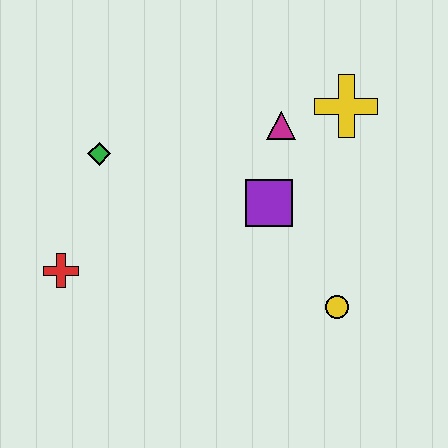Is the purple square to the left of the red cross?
No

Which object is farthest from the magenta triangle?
The red cross is farthest from the magenta triangle.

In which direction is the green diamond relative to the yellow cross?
The green diamond is to the left of the yellow cross.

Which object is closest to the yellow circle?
The purple square is closest to the yellow circle.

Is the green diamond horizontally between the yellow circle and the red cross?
Yes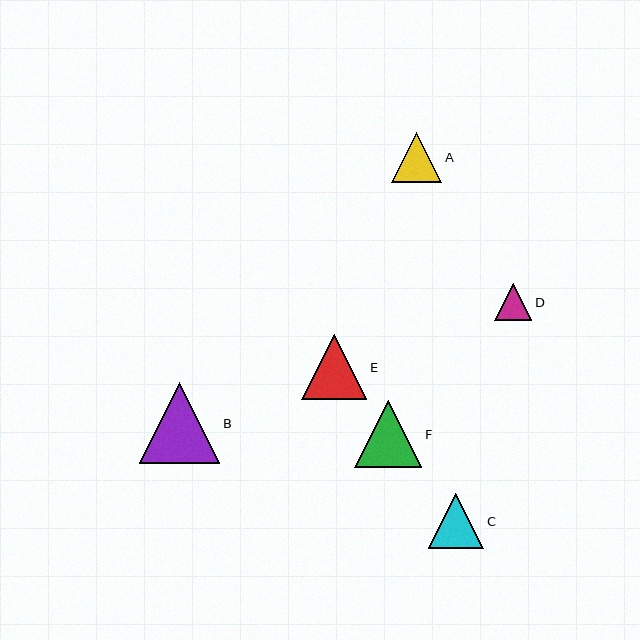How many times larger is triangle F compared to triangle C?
Triangle F is approximately 1.2 times the size of triangle C.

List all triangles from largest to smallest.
From largest to smallest: B, F, E, C, A, D.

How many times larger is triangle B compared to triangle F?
Triangle B is approximately 1.2 times the size of triangle F.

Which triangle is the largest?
Triangle B is the largest with a size of approximately 81 pixels.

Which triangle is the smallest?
Triangle D is the smallest with a size of approximately 37 pixels.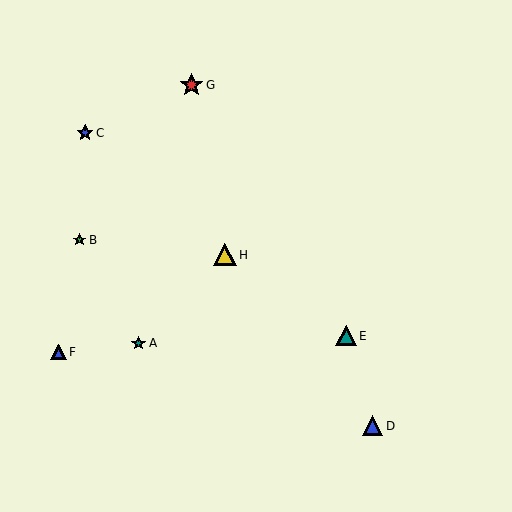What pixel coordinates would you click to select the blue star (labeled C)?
Click at (85, 133) to select the blue star C.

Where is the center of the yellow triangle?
The center of the yellow triangle is at (225, 255).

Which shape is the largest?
The red star (labeled G) is the largest.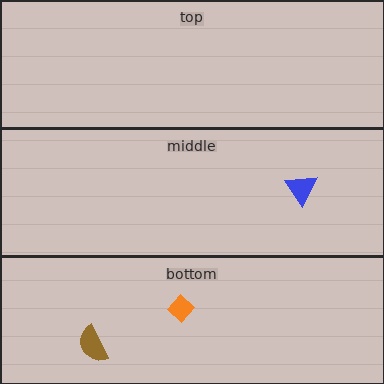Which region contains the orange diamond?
The bottom region.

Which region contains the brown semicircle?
The bottom region.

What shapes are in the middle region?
The blue triangle.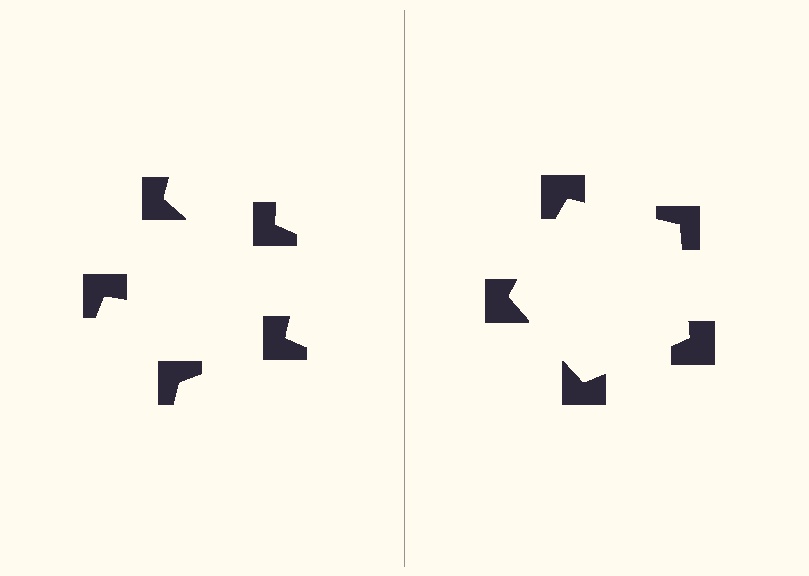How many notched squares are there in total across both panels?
10 — 5 on each side.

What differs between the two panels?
The notched squares are positioned identically on both sides; only the wedge orientations differ. On the right they align to a pentagon; on the left they are misaligned.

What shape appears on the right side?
An illusory pentagon.